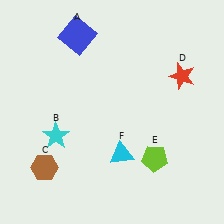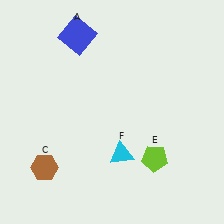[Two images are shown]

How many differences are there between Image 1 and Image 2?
There are 2 differences between the two images.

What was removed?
The cyan star (B), the red star (D) were removed in Image 2.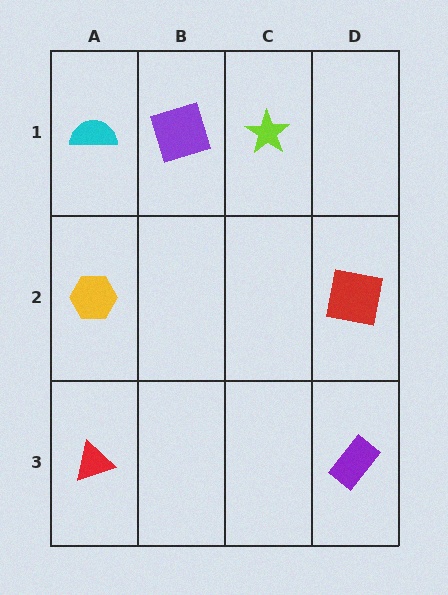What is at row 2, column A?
A yellow hexagon.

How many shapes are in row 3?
2 shapes.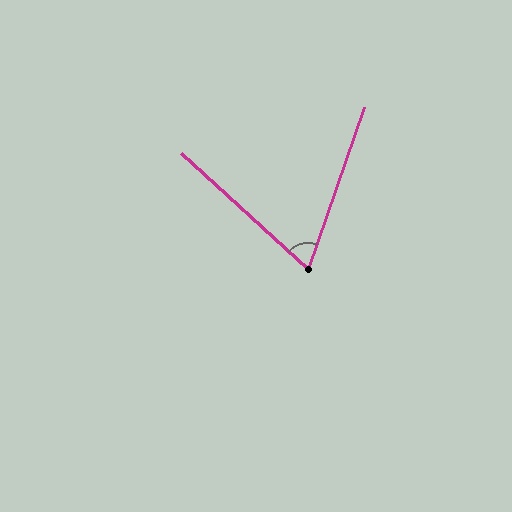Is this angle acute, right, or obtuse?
It is acute.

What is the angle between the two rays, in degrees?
Approximately 67 degrees.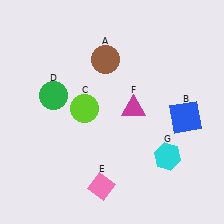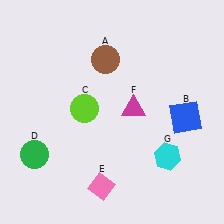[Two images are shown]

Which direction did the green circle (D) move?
The green circle (D) moved down.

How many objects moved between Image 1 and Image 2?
1 object moved between the two images.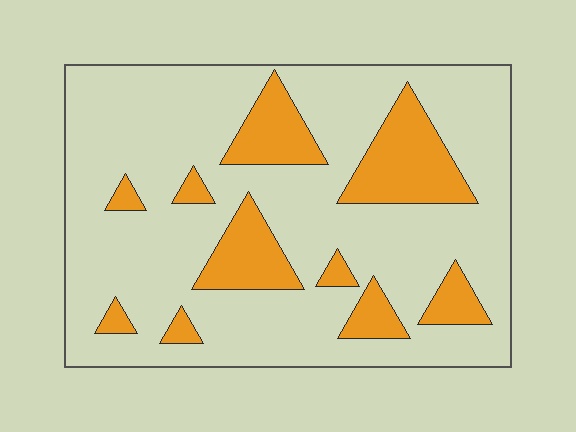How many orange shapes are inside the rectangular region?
10.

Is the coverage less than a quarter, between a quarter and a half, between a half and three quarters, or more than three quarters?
Less than a quarter.